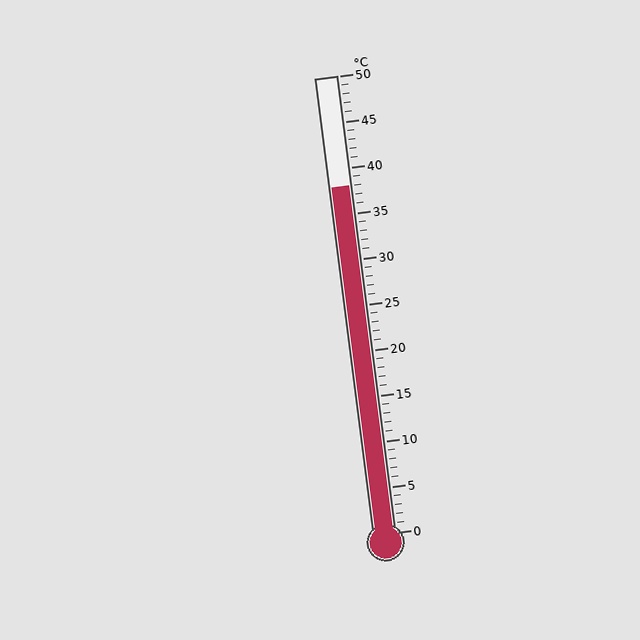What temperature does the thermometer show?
The thermometer shows approximately 38°C.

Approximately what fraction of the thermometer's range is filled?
The thermometer is filled to approximately 75% of its range.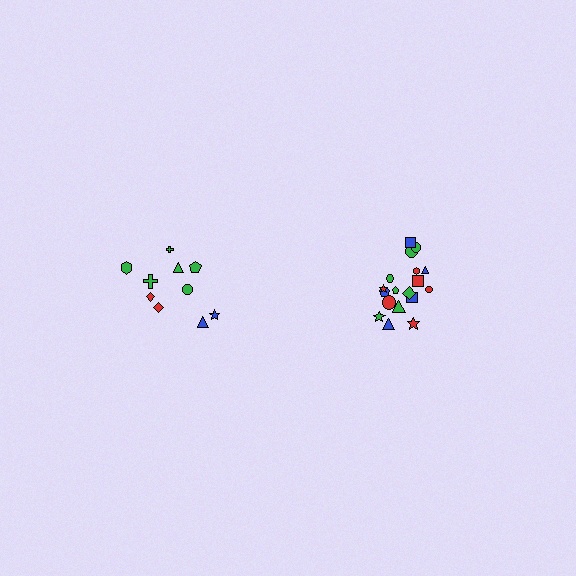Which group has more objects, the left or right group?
The right group.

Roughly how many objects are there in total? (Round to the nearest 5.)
Roughly 30 objects in total.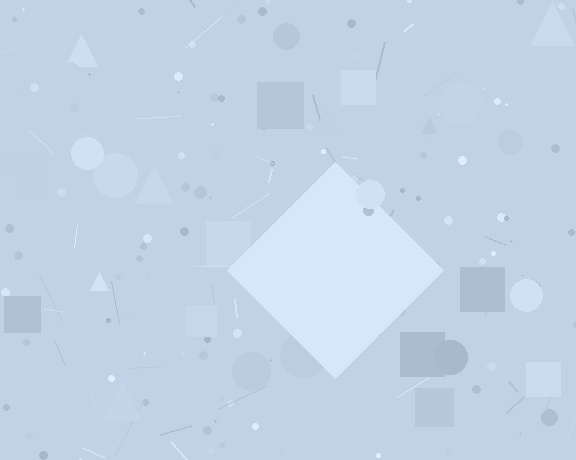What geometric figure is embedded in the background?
A diamond is embedded in the background.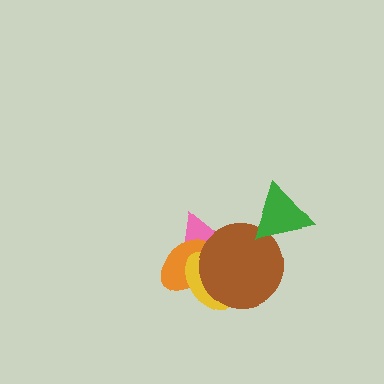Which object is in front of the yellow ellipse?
The brown circle is in front of the yellow ellipse.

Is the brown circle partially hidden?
Yes, it is partially covered by another shape.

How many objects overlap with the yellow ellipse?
3 objects overlap with the yellow ellipse.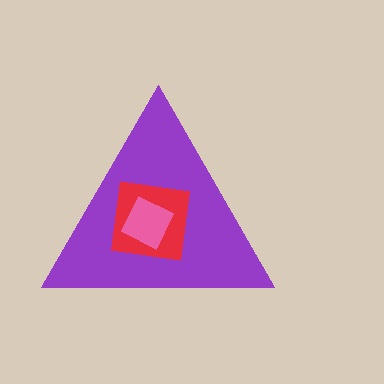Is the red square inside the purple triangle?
Yes.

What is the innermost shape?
The pink square.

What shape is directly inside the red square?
The pink square.